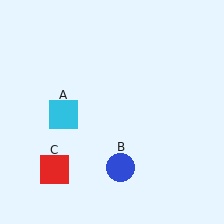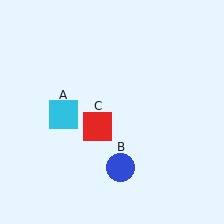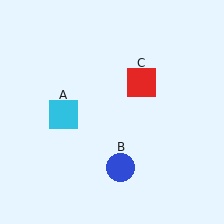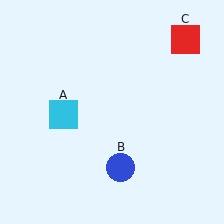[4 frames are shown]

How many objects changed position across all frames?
1 object changed position: red square (object C).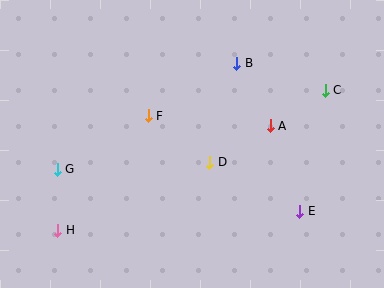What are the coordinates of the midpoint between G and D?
The midpoint between G and D is at (134, 166).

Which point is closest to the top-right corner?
Point C is closest to the top-right corner.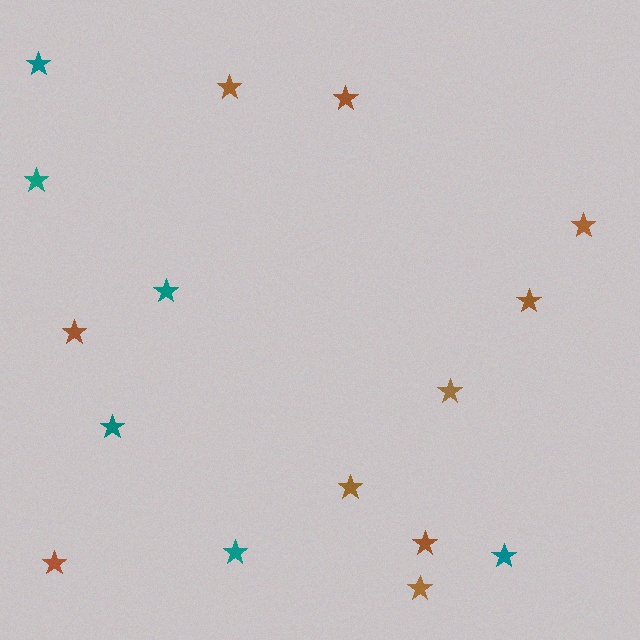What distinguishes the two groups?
There are 2 groups: one group of teal stars (6) and one group of brown stars (10).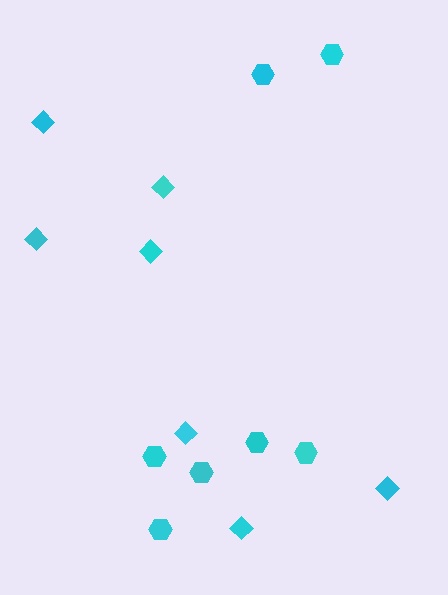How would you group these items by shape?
There are 2 groups: one group of hexagons (7) and one group of diamonds (7).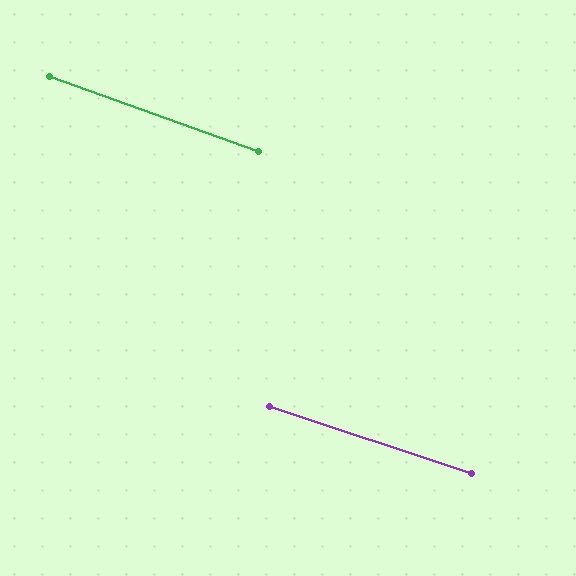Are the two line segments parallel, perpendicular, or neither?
Parallel — their directions differ by only 1.6°.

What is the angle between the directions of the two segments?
Approximately 2 degrees.